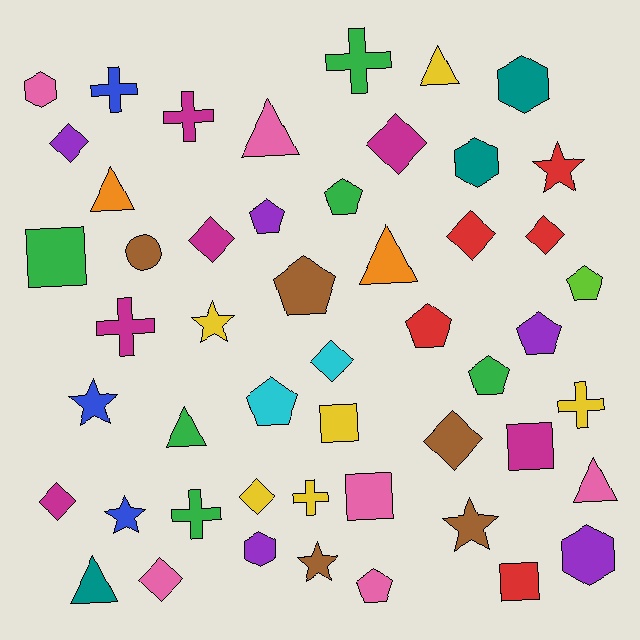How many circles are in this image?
There is 1 circle.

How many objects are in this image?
There are 50 objects.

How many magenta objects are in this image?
There are 6 magenta objects.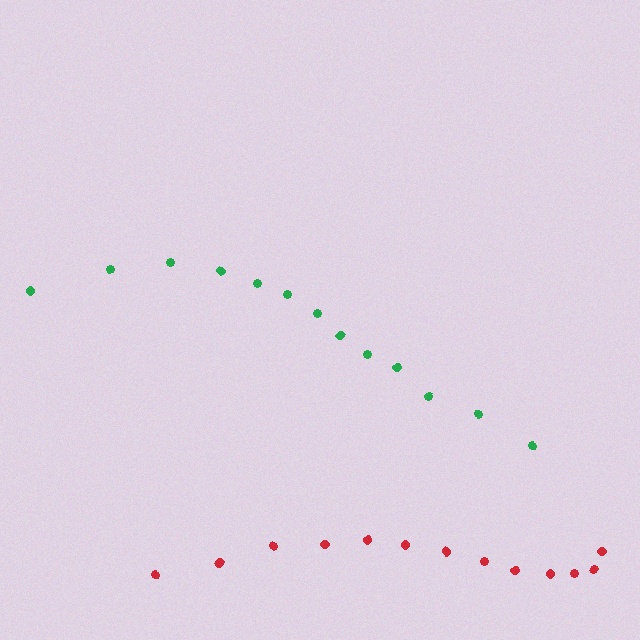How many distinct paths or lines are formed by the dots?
There are 2 distinct paths.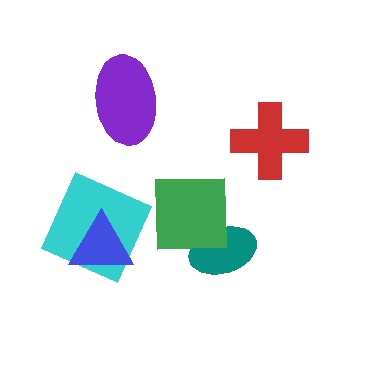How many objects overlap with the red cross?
0 objects overlap with the red cross.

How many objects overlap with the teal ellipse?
1 object overlaps with the teal ellipse.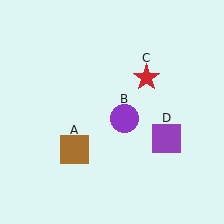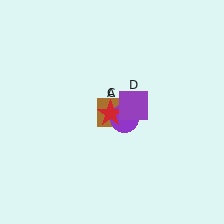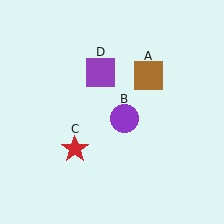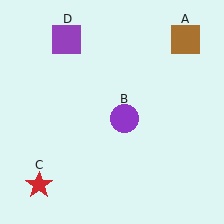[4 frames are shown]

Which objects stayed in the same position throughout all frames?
Purple circle (object B) remained stationary.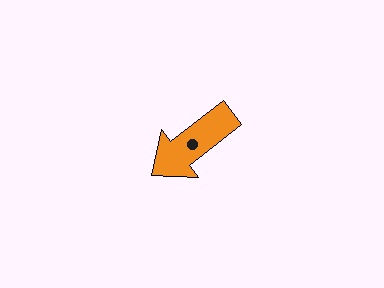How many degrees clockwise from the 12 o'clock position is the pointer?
Approximately 232 degrees.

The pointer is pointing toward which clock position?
Roughly 8 o'clock.